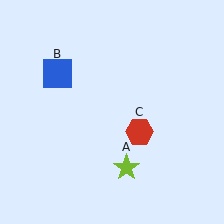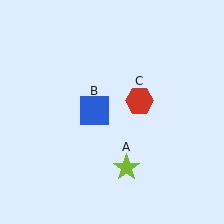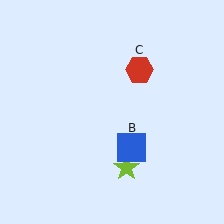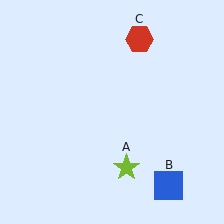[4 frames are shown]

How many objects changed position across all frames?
2 objects changed position: blue square (object B), red hexagon (object C).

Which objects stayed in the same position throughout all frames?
Lime star (object A) remained stationary.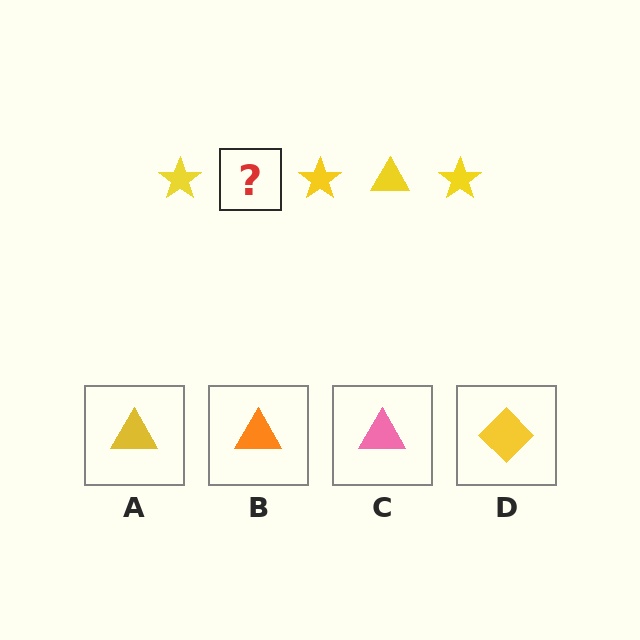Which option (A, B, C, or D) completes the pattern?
A.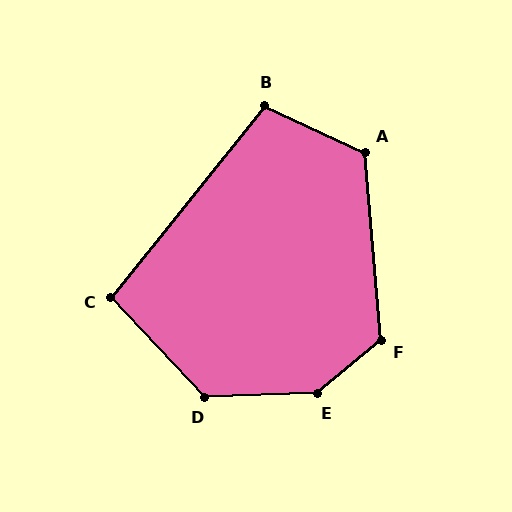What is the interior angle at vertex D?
Approximately 131 degrees (obtuse).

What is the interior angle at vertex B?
Approximately 104 degrees (obtuse).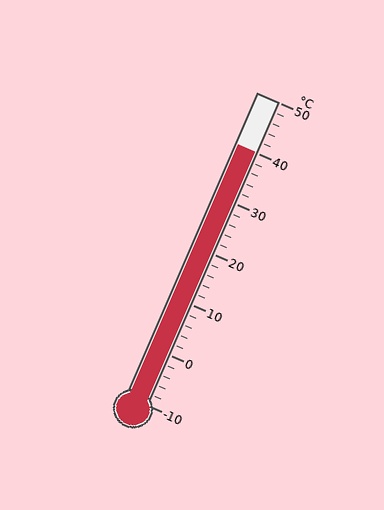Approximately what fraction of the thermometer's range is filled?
The thermometer is filled to approximately 85% of its range.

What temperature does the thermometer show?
The thermometer shows approximately 40°C.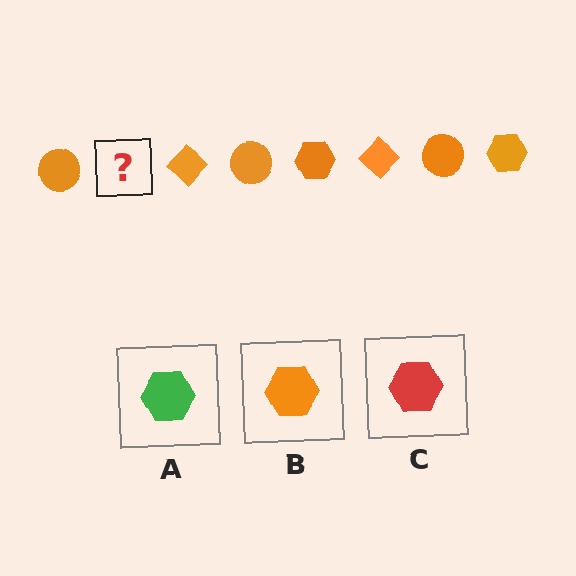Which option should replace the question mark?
Option B.